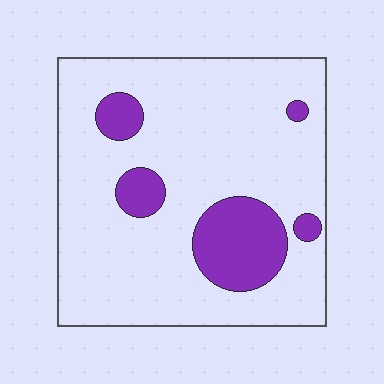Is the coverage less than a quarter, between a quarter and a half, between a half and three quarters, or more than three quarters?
Less than a quarter.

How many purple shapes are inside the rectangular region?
5.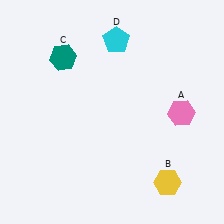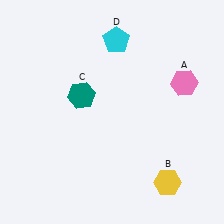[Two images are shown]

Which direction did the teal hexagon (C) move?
The teal hexagon (C) moved down.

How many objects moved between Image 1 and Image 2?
2 objects moved between the two images.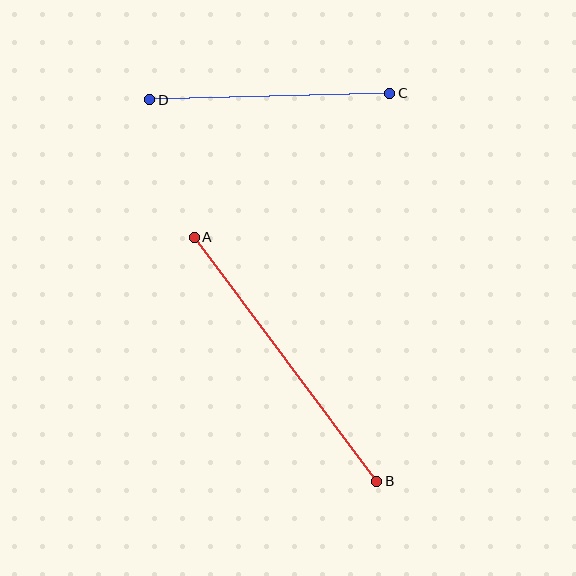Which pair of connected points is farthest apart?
Points A and B are farthest apart.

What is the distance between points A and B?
The distance is approximately 305 pixels.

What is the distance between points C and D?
The distance is approximately 240 pixels.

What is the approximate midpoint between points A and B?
The midpoint is at approximately (286, 359) pixels.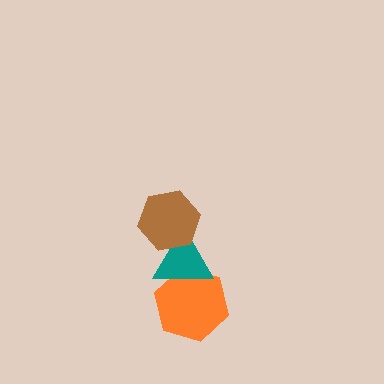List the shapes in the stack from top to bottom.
From top to bottom: the brown hexagon, the teal triangle, the orange hexagon.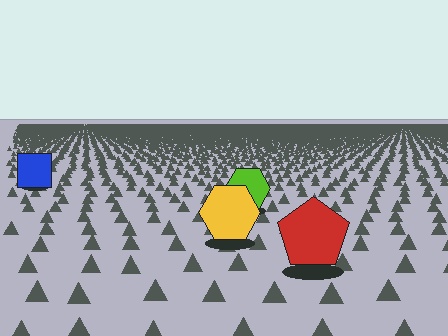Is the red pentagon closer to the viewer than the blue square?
Yes. The red pentagon is closer — you can tell from the texture gradient: the ground texture is coarser near it.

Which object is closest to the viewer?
The red pentagon is closest. The texture marks near it are larger and more spread out.